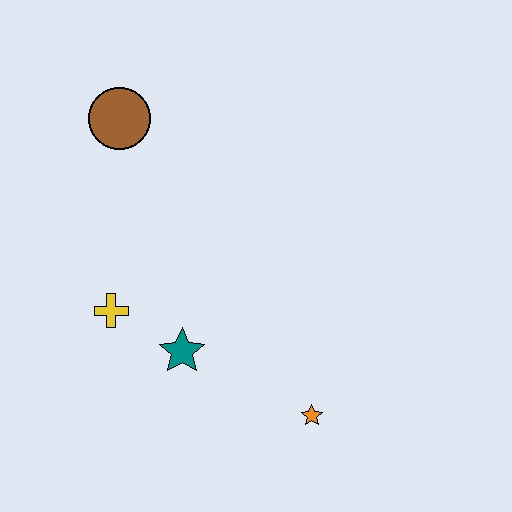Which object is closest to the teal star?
The yellow cross is closest to the teal star.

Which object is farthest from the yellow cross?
The orange star is farthest from the yellow cross.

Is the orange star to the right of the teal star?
Yes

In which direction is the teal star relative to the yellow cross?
The teal star is to the right of the yellow cross.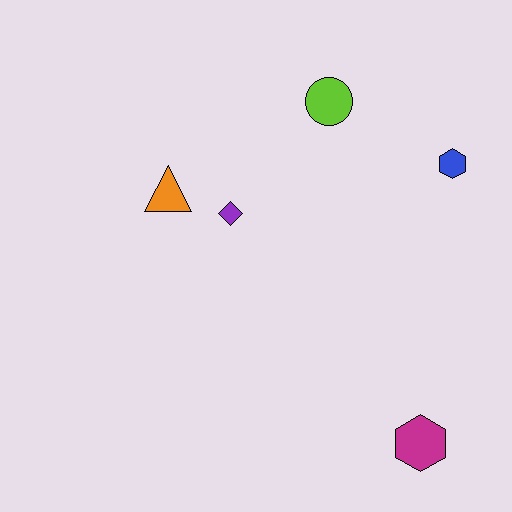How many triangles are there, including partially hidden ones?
There is 1 triangle.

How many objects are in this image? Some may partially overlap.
There are 5 objects.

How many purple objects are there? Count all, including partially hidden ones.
There is 1 purple object.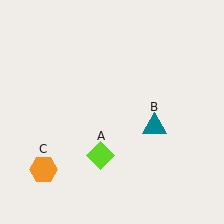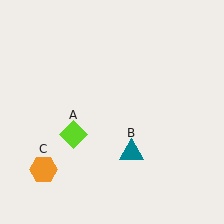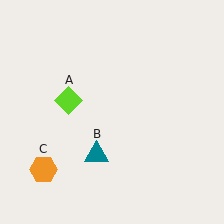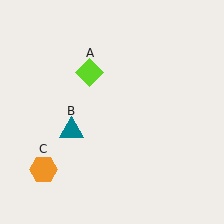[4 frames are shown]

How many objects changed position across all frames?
2 objects changed position: lime diamond (object A), teal triangle (object B).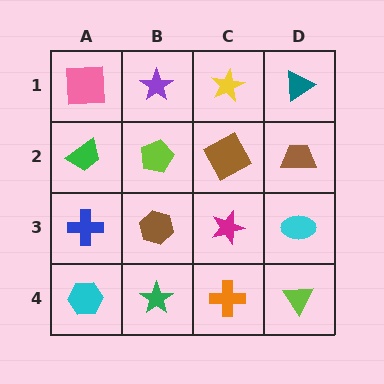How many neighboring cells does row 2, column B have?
4.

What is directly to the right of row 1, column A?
A purple star.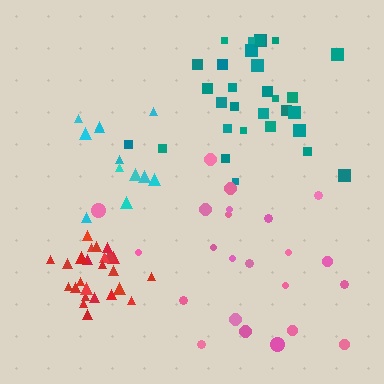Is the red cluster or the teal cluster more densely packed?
Red.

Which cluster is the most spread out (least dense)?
Pink.